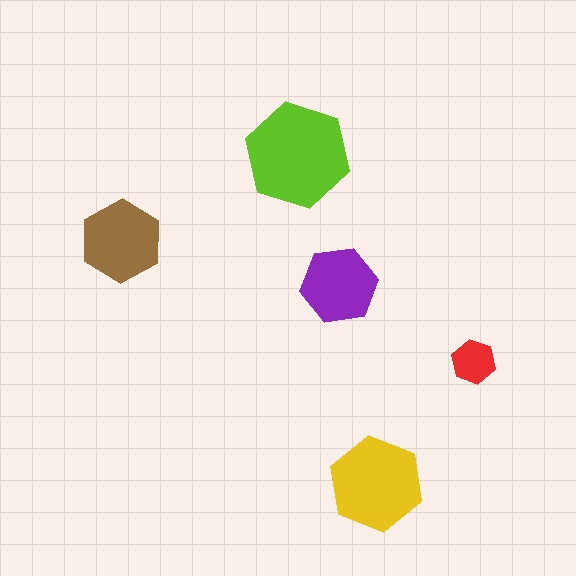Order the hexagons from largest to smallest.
the lime one, the yellow one, the brown one, the purple one, the red one.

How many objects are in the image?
There are 5 objects in the image.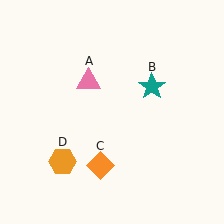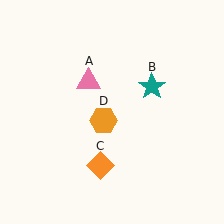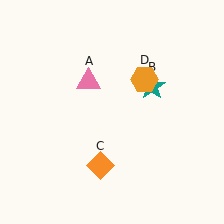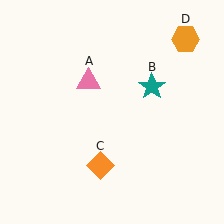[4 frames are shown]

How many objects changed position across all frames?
1 object changed position: orange hexagon (object D).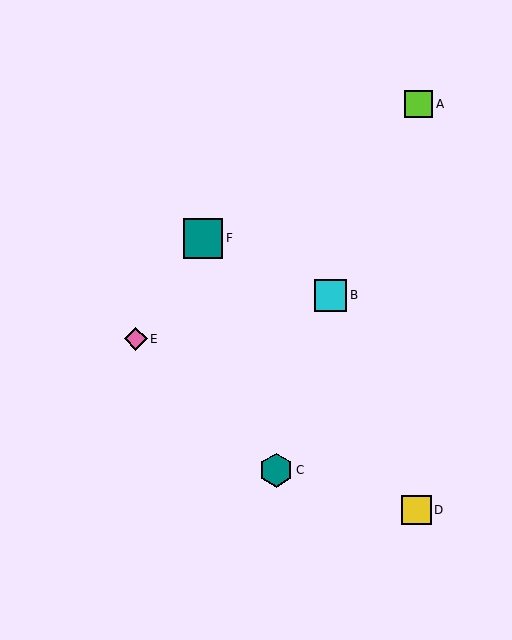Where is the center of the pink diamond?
The center of the pink diamond is at (136, 339).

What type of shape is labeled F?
Shape F is a teal square.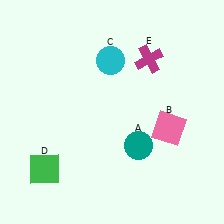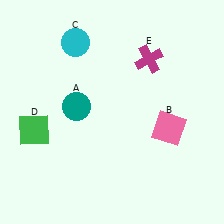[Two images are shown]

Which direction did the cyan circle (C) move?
The cyan circle (C) moved left.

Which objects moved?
The objects that moved are: the teal circle (A), the cyan circle (C), the green square (D).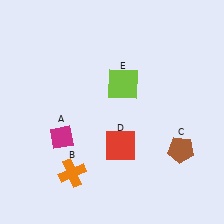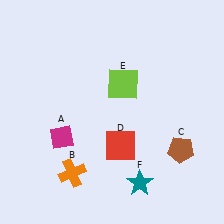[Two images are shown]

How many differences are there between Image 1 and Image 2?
There is 1 difference between the two images.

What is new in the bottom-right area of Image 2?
A teal star (F) was added in the bottom-right area of Image 2.